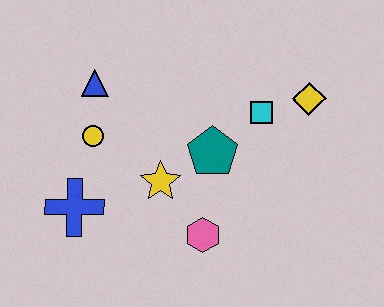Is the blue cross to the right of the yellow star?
No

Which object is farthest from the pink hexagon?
The blue triangle is farthest from the pink hexagon.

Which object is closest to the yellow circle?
The blue triangle is closest to the yellow circle.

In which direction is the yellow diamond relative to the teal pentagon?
The yellow diamond is to the right of the teal pentagon.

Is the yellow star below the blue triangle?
Yes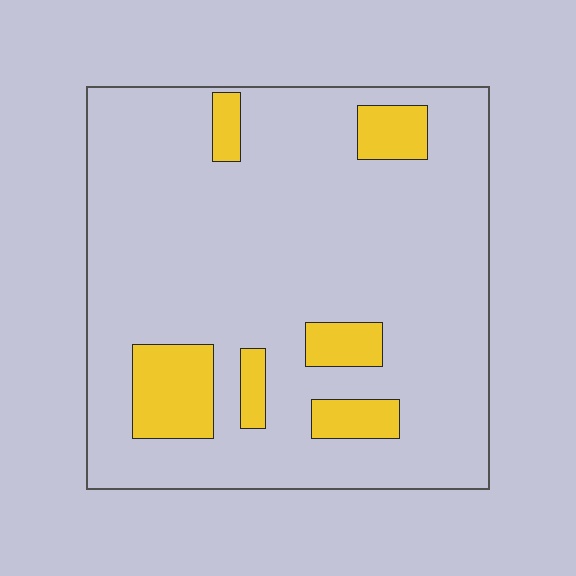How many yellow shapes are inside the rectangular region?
6.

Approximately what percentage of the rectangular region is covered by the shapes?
Approximately 15%.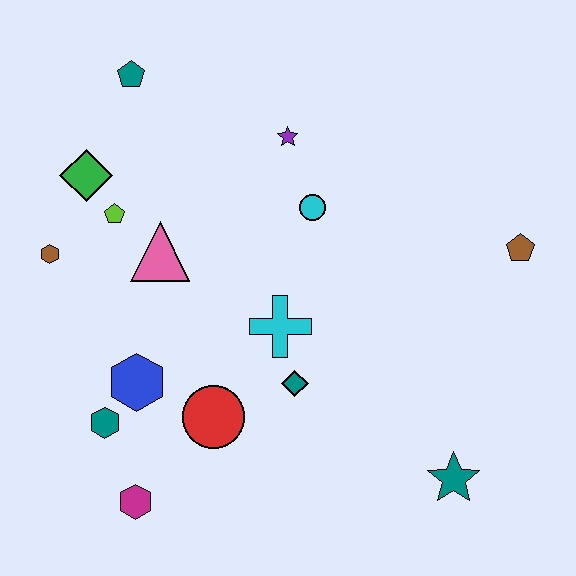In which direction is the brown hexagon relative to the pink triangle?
The brown hexagon is to the left of the pink triangle.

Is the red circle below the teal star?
No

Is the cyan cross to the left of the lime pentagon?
No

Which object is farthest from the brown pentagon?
The brown hexagon is farthest from the brown pentagon.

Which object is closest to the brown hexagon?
The lime pentagon is closest to the brown hexagon.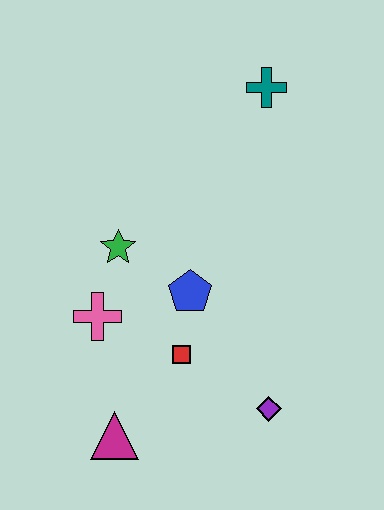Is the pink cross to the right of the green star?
No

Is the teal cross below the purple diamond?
No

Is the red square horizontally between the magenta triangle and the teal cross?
Yes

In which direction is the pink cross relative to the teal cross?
The pink cross is below the teal cross.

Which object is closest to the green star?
The pink cross is closest to the green star.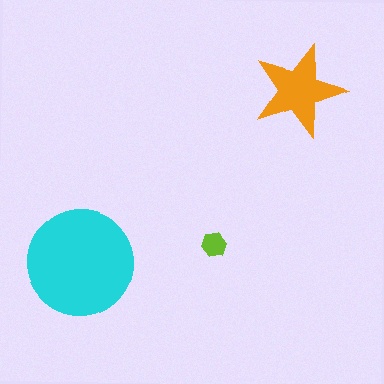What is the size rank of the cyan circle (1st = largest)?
1st.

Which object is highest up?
The orange star is topmost.